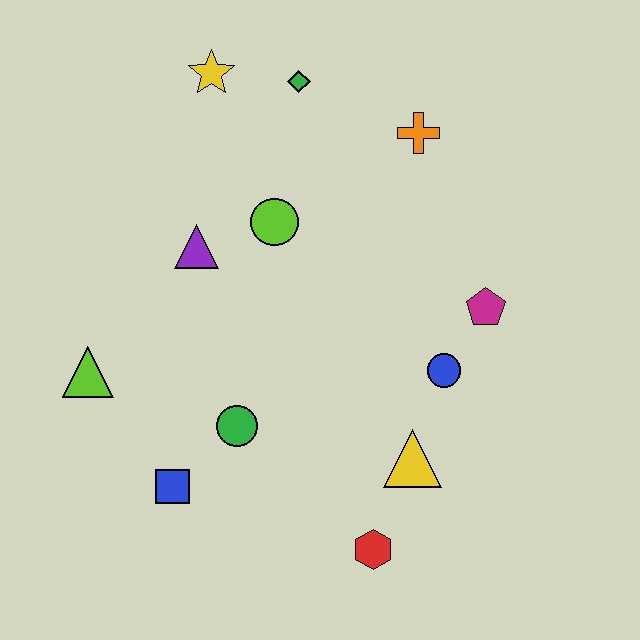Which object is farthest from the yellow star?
The red hexagon is farthest from the yellow star.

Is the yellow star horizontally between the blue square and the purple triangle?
No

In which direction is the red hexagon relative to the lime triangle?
The red hexagon is to the right of the lime triangle.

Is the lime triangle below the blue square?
No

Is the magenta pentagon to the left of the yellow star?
No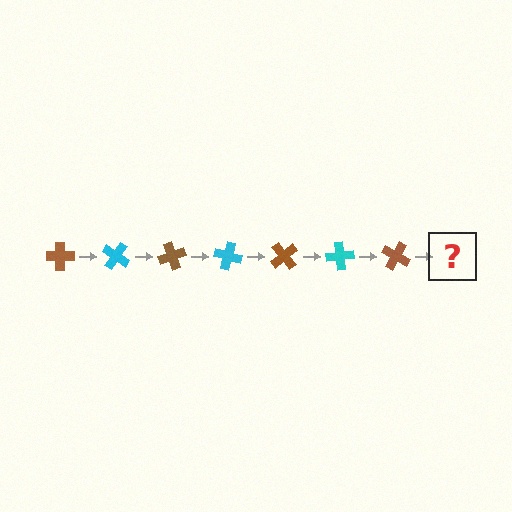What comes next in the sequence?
The next element should be a cyan cross, rotated 245 degrees from the start.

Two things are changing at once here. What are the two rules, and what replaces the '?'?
The two rules are that it rotates 35 degrees each step and the color cycles through brown and cyan. The '?' should be a cyan cross, rotated 245 degrees from the start.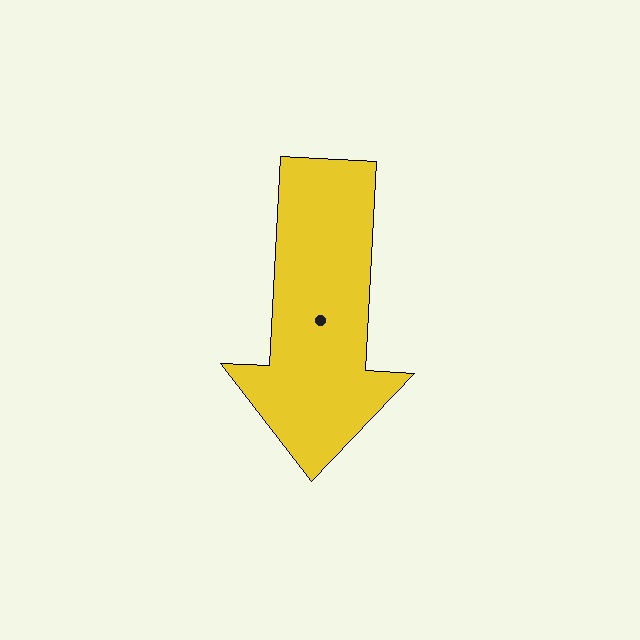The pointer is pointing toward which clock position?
Roughly 6 o'clock.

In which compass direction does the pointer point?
South.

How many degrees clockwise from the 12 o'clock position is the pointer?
Approximately 183 degrees.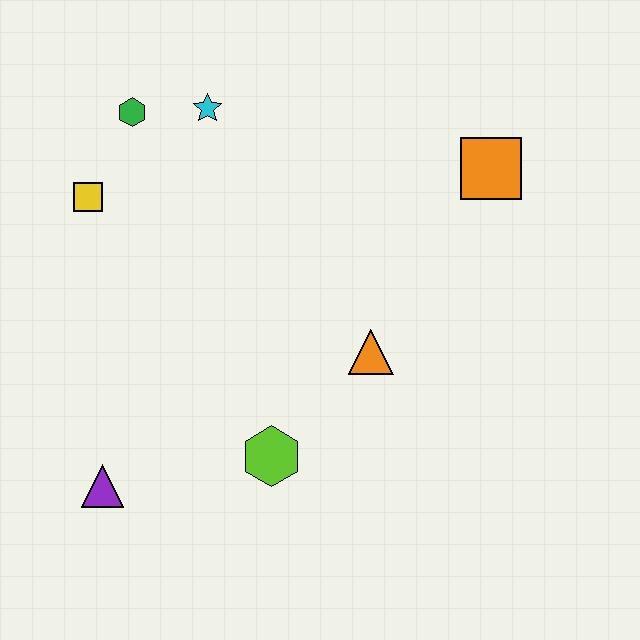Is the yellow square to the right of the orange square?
No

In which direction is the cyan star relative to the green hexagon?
The cyan star is to the right of the green hexagon.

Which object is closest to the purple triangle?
The lime hexagon is closest to the purple triangle.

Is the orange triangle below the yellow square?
Yes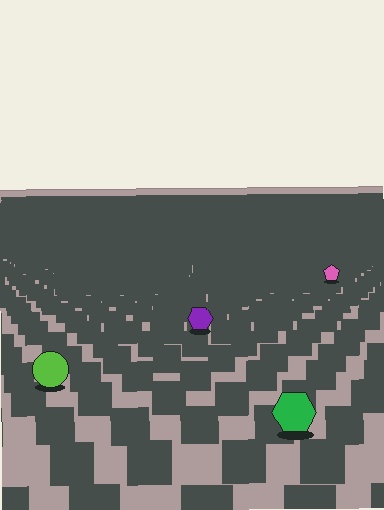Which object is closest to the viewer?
The green hexagon is closest. The texture marks near it are larger and more spread out.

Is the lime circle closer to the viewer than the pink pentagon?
Yes. The lime circle is closer — you can tell from the texture gradient: the ground texture is coarser near it.